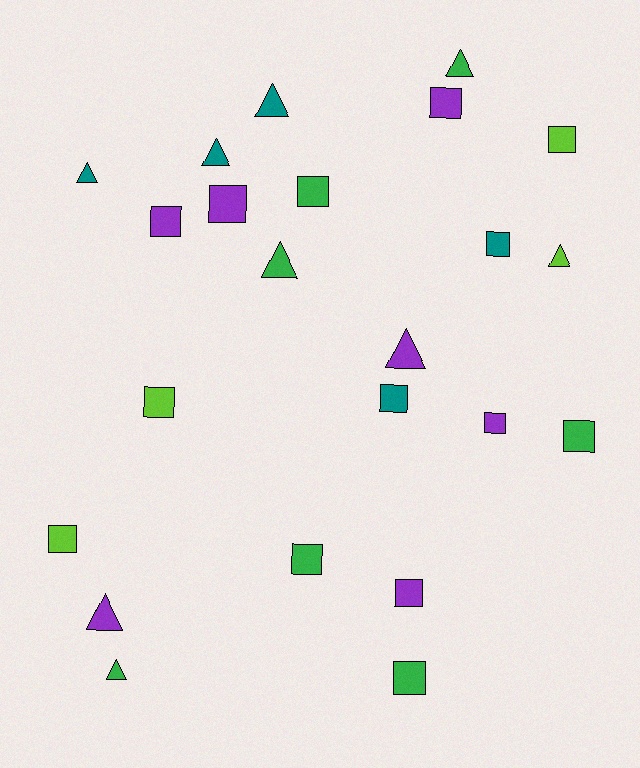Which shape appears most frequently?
Square, with 14 objects.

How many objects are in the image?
There are 23 objects.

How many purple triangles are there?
There are 2 purple triangles.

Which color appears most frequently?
Green, with 7 objects.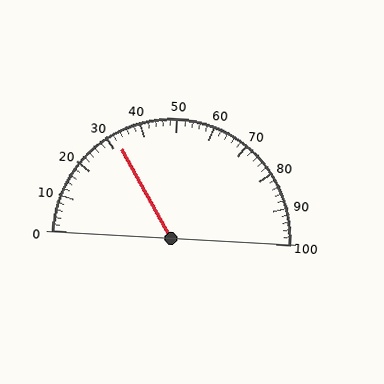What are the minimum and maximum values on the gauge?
The gauge ranges from 0 to 100.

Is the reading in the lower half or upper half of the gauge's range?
The reading is in the lower half of the range (0 to 100).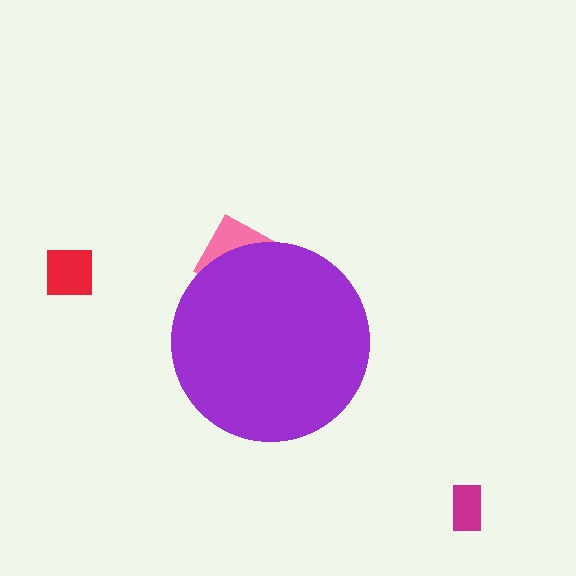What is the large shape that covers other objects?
A purple circle.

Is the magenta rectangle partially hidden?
No, the magenta rectangle is fully visible.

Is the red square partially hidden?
No, the red square is fully visible.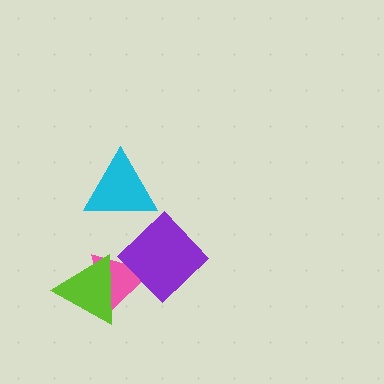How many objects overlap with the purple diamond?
1 object overlaps with the purple diamond.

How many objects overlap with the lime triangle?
1 object overlaps with the lime triangle.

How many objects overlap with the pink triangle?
2 objects overlap with the pink triangle.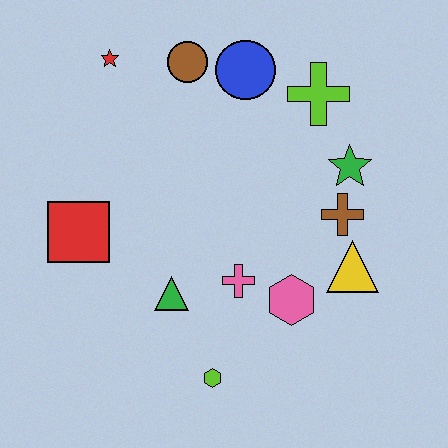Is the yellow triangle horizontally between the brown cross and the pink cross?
No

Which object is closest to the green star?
The brown cross is closest to the green star.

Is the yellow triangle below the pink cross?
No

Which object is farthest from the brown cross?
The red star is farthest from the brown cross.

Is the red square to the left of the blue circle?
Yes